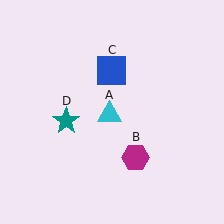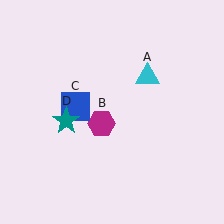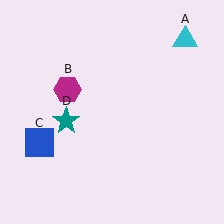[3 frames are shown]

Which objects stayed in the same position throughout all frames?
Teal star (object D) remained stationary.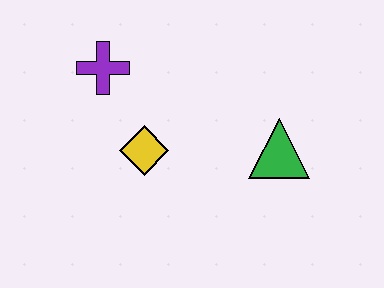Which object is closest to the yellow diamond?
The purple cross is closest to the yellow diamond.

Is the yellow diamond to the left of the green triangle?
Yes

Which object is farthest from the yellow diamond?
The green triangle is farthest from the yellow diamond.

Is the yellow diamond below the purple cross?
Yes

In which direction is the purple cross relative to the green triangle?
The purple cross is to the left of the green triangle.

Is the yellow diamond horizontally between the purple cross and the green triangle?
Yes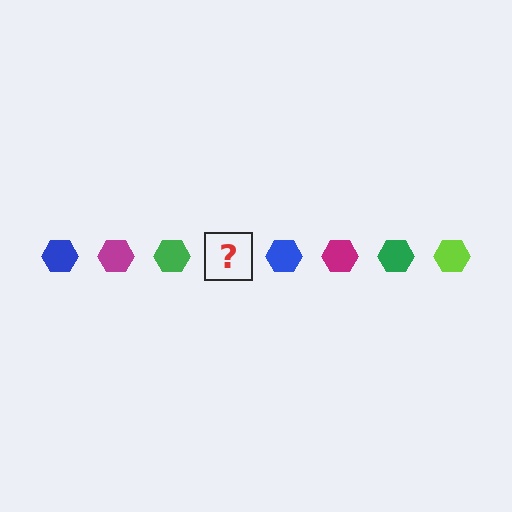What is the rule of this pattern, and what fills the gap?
The rule is that the pattern cycles through blue, magenta, green, lime hexagons. The gap should be filled with a lime hexagon.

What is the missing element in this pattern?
The missing element is a lime hexagon.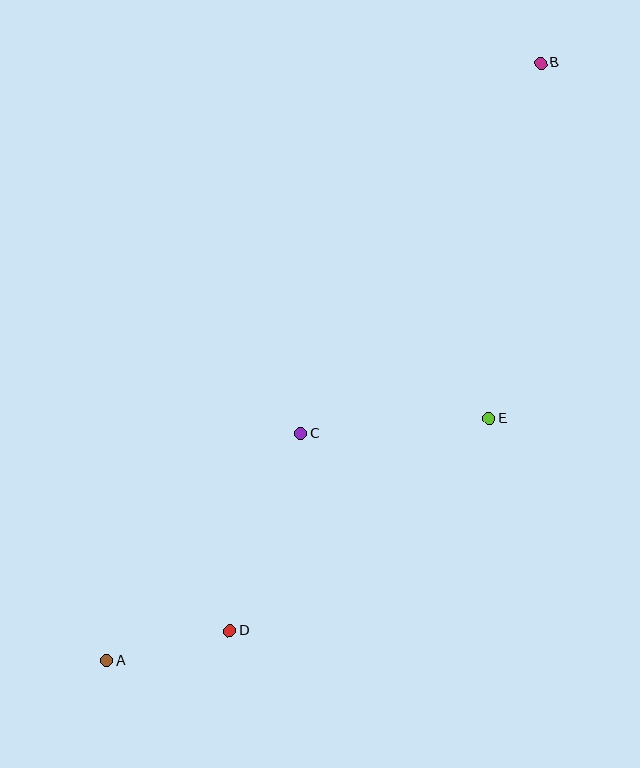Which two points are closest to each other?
Points A and D are closest to each other.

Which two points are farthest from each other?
Points A and B are farthest from each other.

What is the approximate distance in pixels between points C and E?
The distance between C and E is approximately 190 pixels.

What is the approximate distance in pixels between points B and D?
The distance between B and D is approximately 647 pixels.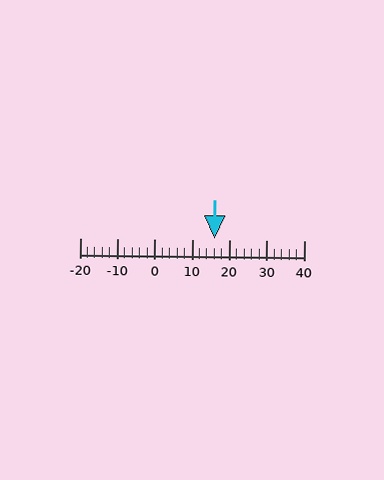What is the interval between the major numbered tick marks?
The major tick marks are spaced 10 units apart.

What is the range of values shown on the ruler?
The ruler shows values from -20 to 40.